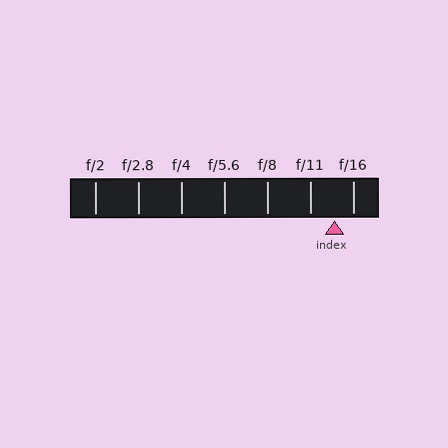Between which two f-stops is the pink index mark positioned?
The index mark is between f/11 and f/16.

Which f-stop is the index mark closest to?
The index mark is closest to f/16.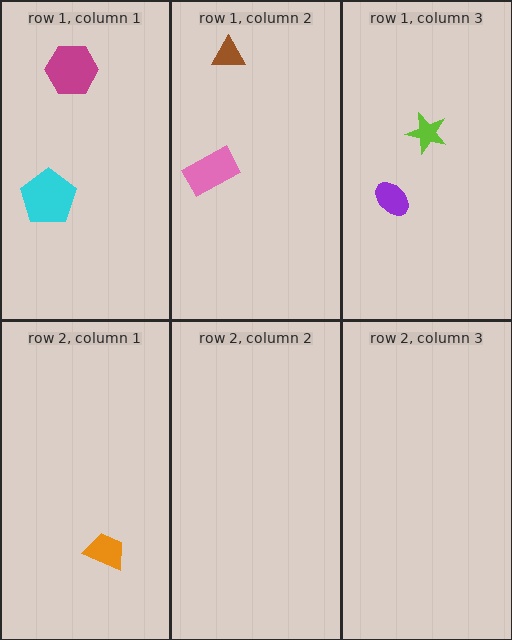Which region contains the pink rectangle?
The row 1, column 2 region.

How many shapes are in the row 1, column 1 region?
2.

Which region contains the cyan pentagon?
The row 1, column 1 region.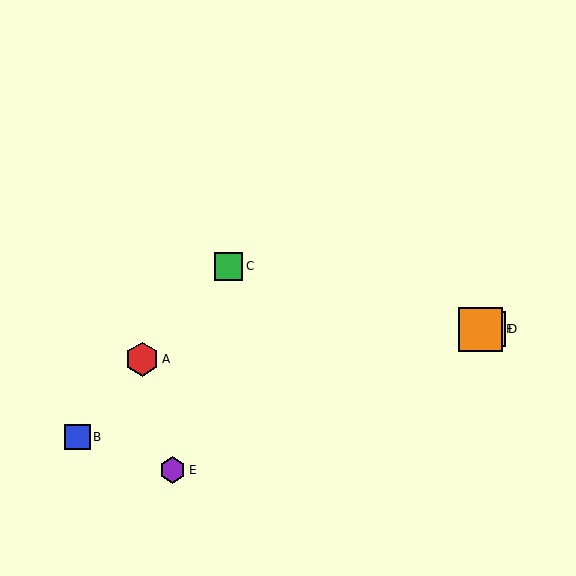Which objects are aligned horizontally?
Objects D, F are aligned horizontally.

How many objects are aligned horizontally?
2 objects (D, F) are aligned horizontally.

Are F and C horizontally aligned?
No, F is at y≈329 and C is at y≈266.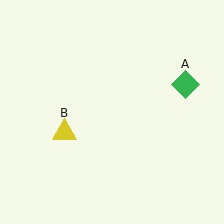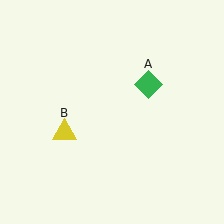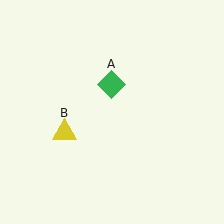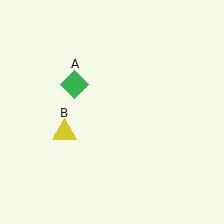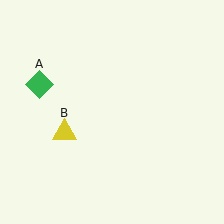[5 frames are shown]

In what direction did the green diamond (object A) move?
The green diamond (object A) moved left.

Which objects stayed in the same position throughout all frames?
Yellow triangle (object B) remained stationary.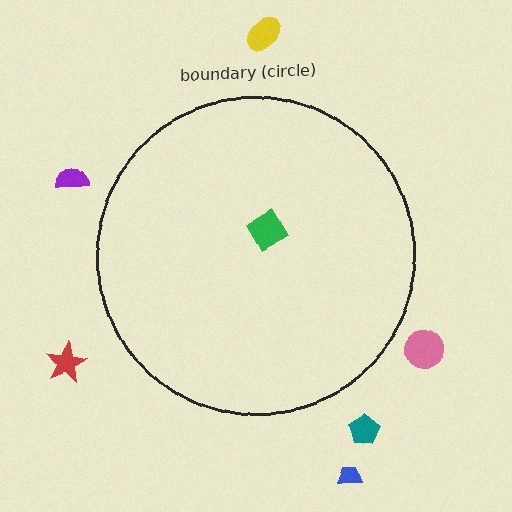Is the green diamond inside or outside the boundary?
Inside.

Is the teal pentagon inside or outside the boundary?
Outside.